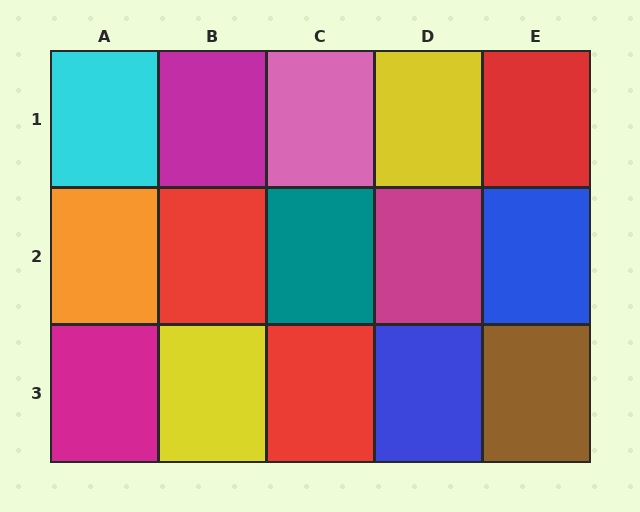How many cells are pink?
1 cell is pink.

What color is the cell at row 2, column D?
Magenta.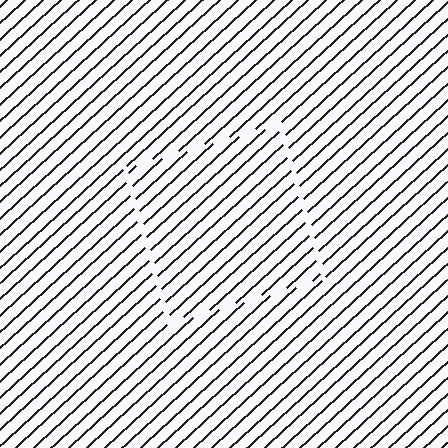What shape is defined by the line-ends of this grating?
An illusory square. The interior of the shape contains the same grating, shifted by half a period — the contour is defined by the phase discontinuity where line-ends from the inner and outer gratings abut.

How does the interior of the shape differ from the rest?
The interior of the shape contains the same grating, shifted by half a period — the contour is defined by the phase discontinuity where line-ends from the inner and outer gratings abut.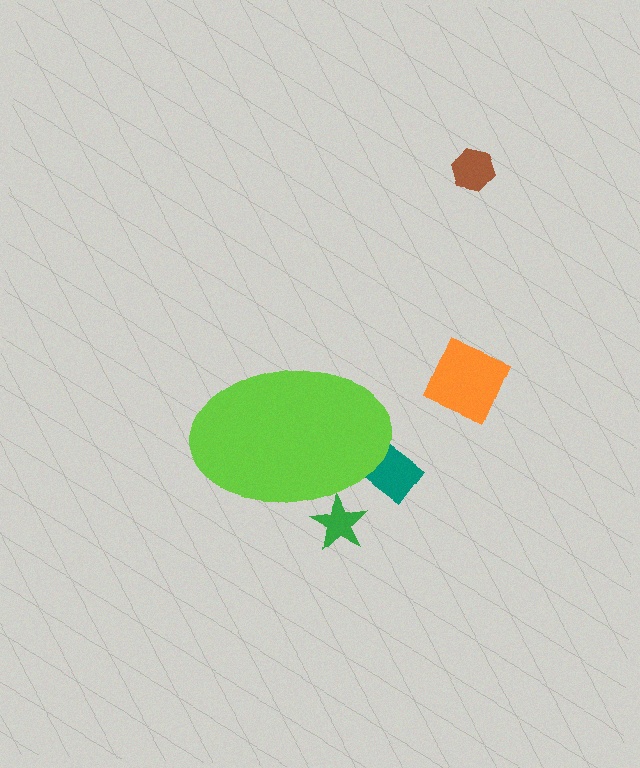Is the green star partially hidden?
Yes, the green star is partially hidden behind the lime ellipse.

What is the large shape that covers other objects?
A lime ellipse.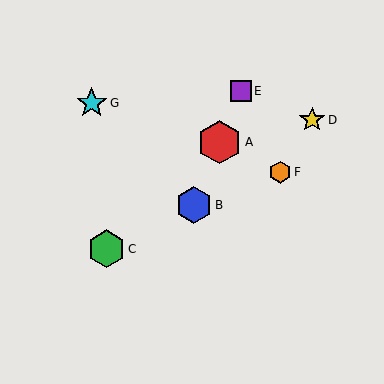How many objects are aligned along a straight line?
3 objects (A, B, E) are aligned along a straight line.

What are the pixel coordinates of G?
Object G is at (92, 103).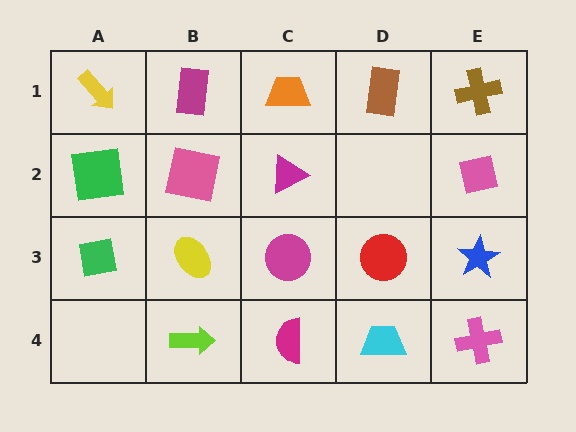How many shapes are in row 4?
4 shapes.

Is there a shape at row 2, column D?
No, that cell is empty.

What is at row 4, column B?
A lime arrow.